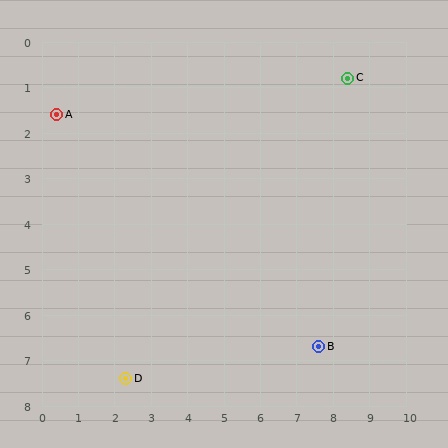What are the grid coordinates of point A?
Point A is at approximately (0.4, 1.6).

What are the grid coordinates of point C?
Point C is at approximately (8.4, 0.8).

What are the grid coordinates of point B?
Point B is at approximately (7.6, 6.7).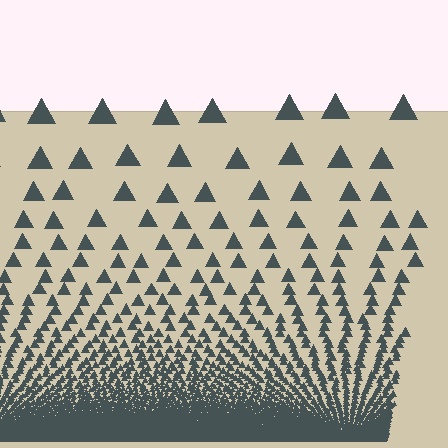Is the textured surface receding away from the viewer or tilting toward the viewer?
The surface appears to tilt toward the viewer. Texture elements get larger and sparser toward the top.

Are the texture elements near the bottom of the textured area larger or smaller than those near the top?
Smaller. The gradient is inverted — elements near the bottom are smaller and denser.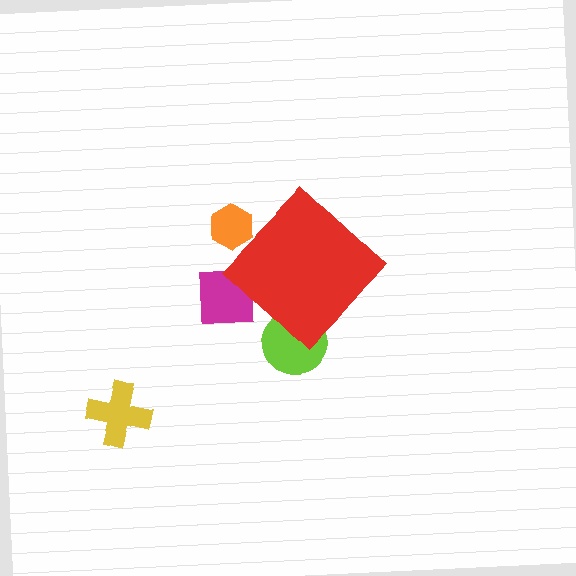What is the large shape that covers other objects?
A red diamond.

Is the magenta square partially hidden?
Yes, the magenta square is partially hidden behind the red diamond.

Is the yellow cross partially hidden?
No, the yellow cross is fully visible.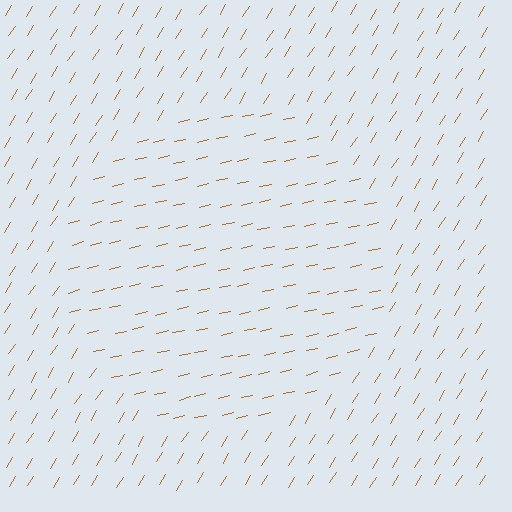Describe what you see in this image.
The image is filled with small brown line segments. A circle region in the image has lines oriented differently from the surrounding lines, creating a visible texture boundary.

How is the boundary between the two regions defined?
The boundary is defined purely by a change in line orientation (approximately 45 degrees difference). All lines are the same color and thickness.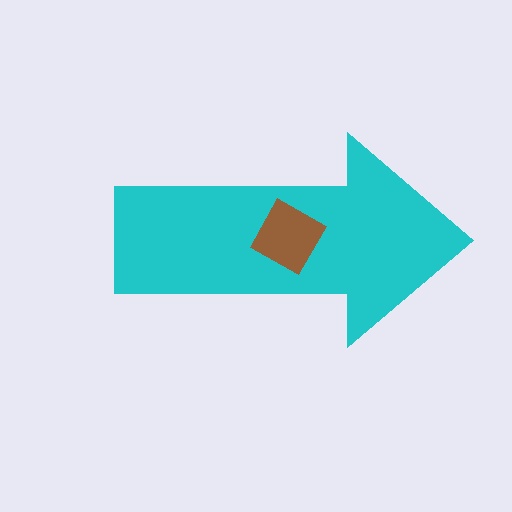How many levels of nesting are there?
2.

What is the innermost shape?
The brown diamond.